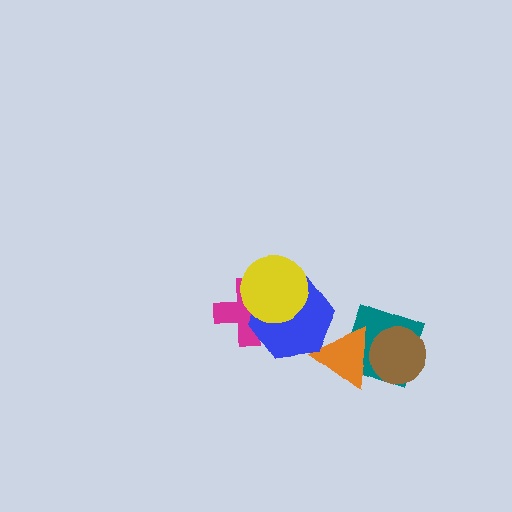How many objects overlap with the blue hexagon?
3 objects overlap with the blue hexagon.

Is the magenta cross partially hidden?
Yes, it is partially covered by another shape.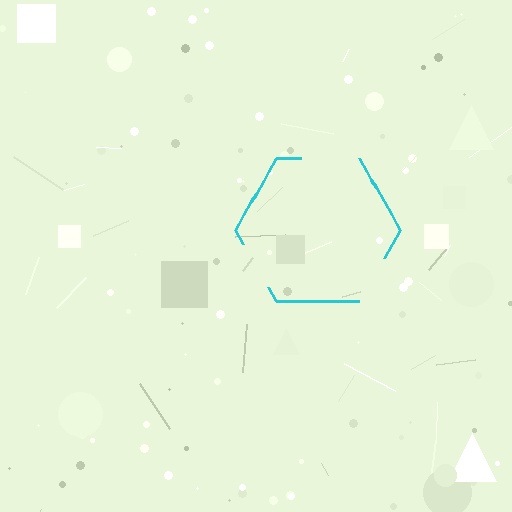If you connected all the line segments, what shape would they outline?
They would outline a hexagon.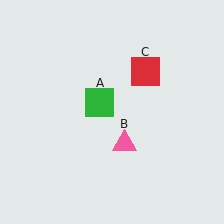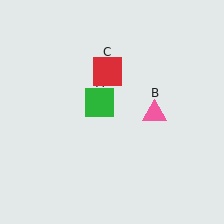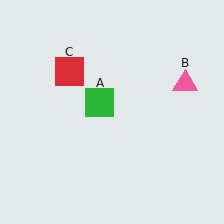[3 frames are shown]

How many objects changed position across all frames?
2 objects changed position: pink triangle (object B), red square (object C).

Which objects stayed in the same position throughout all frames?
Green square (object A) remained stationary.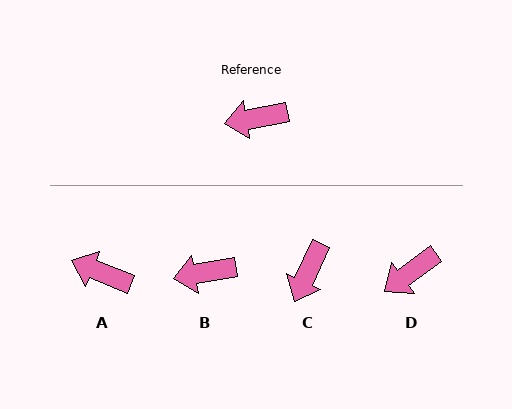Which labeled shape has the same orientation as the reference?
B.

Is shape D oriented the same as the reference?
No, it is off by about 26 degrees.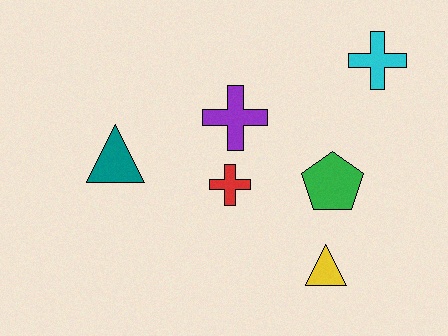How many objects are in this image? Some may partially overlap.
There are 6 objects.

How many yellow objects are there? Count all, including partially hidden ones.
There is 1 yellow object.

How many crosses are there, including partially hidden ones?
There are 3 crosses.